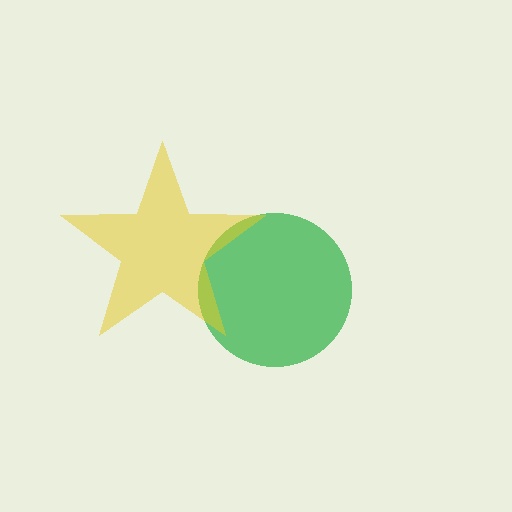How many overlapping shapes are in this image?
There are 2 overlapping shapes in the image.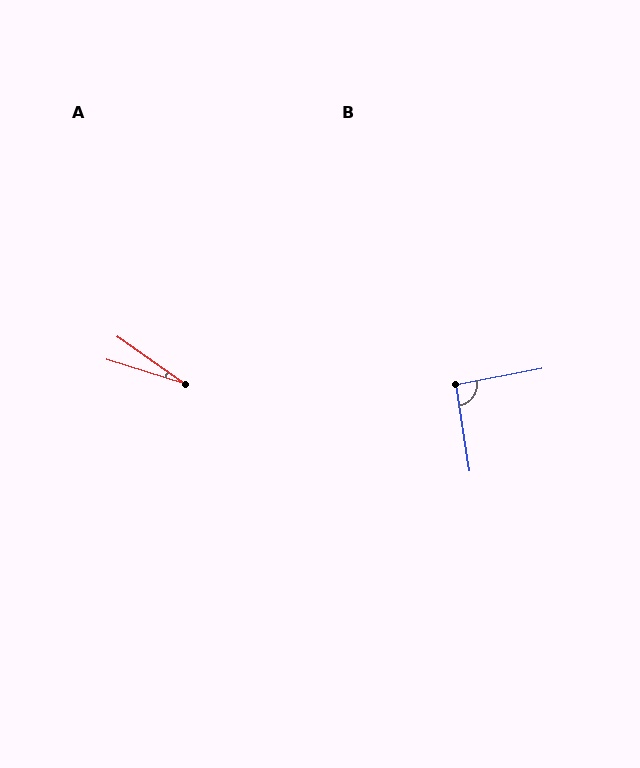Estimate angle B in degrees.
Approximately 92 degrees.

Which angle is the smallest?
A, at approximately 18 degrees.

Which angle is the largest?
B, at approximately 92 degrees.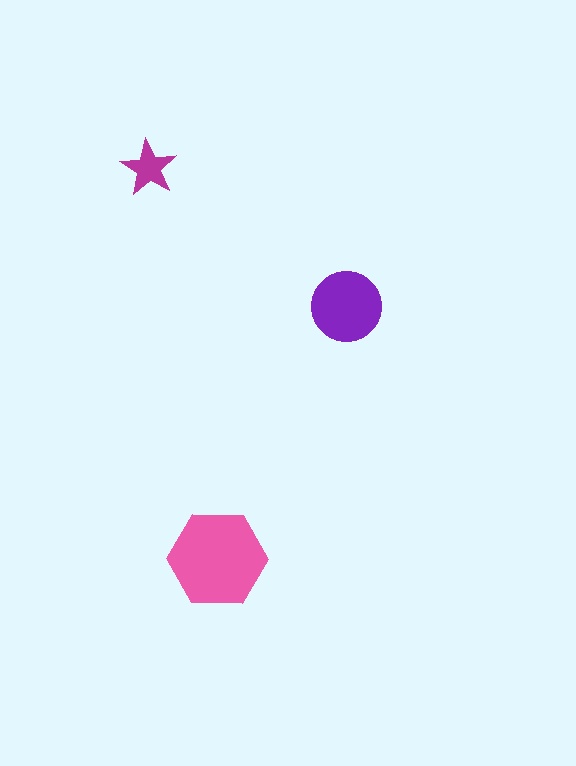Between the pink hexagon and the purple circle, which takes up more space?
The pink hexagon.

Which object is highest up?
The magenta star is topmost.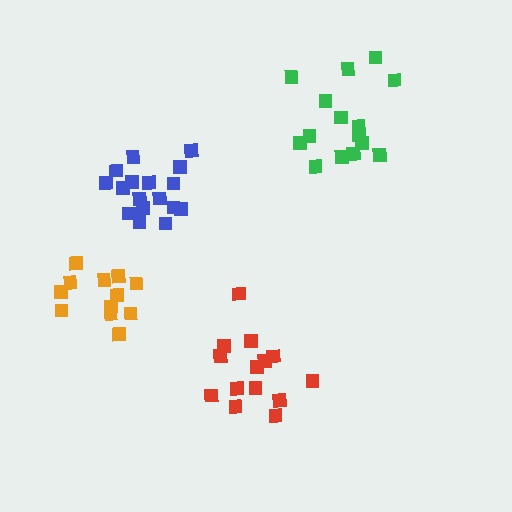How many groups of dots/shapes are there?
There are 4 groups.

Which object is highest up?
The green cluster is topmost.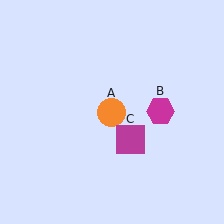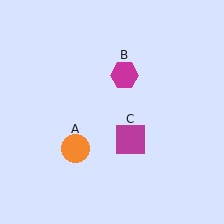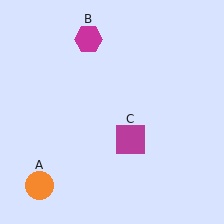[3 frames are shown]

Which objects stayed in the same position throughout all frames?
Magenta square (object C) remained stationary.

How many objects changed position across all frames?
2 objects changed position: orange circle (object A), magenta hexagon (object B).